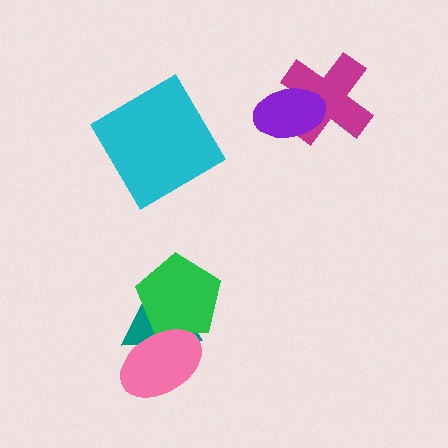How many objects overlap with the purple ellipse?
1 object overlaps with the purple ellipse.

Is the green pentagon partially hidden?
Yes, it is partially covered by another shape.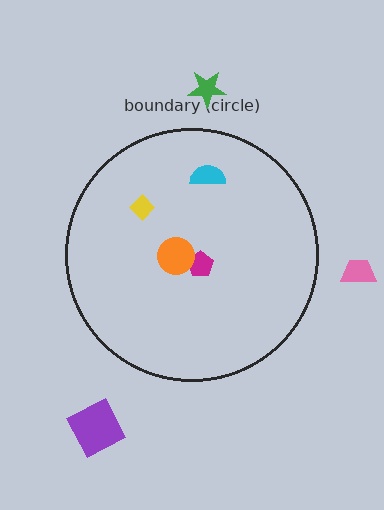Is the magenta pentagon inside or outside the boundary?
Inside.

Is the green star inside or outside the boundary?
Outside.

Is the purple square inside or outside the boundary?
Outside.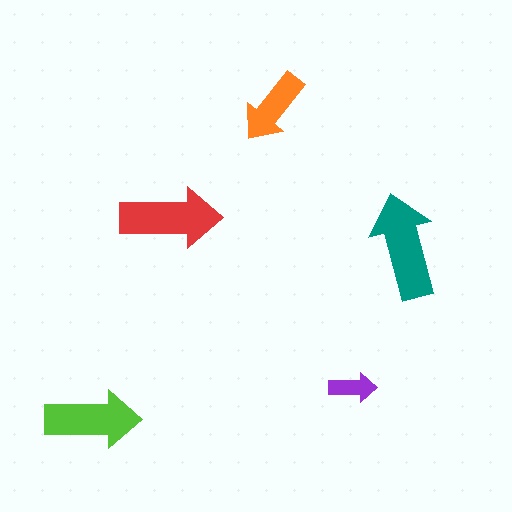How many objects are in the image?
There are 5 objects in the image.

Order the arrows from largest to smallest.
the teal one, the red one, the lime one, the orange one, the purple one.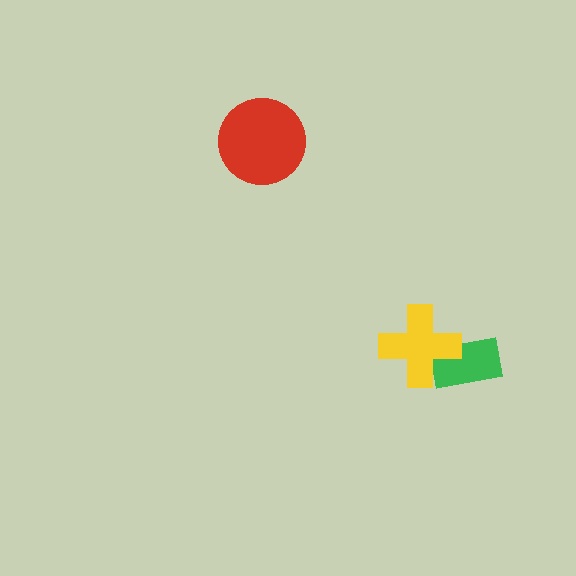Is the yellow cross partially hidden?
No, no other shape covers it.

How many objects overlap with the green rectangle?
1 object overlaps with the green rectangle.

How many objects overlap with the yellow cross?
1 object overlaps with the yellow cross.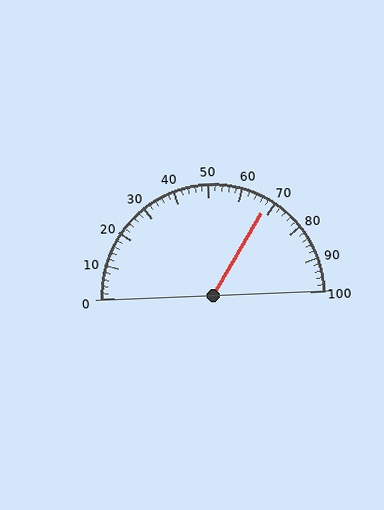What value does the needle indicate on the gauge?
The needle indicates approximately 68.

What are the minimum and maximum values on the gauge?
The gauge ranges from 0 to 100.